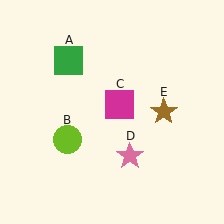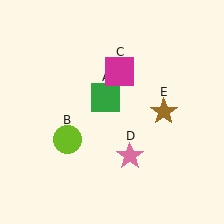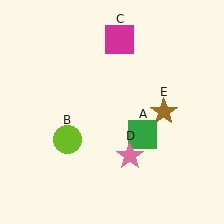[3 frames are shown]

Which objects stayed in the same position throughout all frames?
Lime circle (object B) and pink star (object D) and brown star (object E) remained stationary.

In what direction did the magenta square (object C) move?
The magenta square (object C) moved up.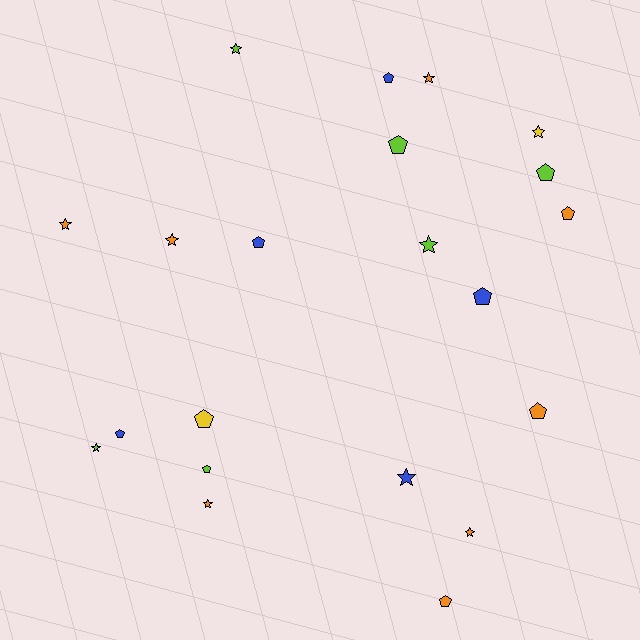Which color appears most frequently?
Orange, with 8 objects.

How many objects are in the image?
There are 21 objects.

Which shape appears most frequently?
Pentagon, with 11 objects.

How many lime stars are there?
There are 3 lime stars.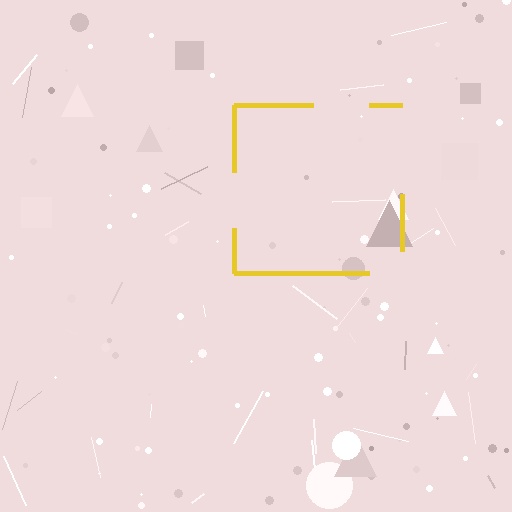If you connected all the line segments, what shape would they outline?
They would outline a square.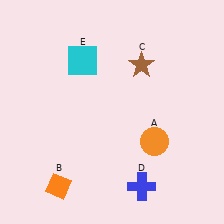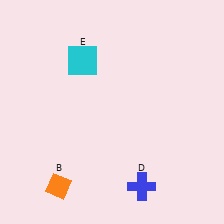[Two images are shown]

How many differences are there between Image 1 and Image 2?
There are 2 differences between the two images.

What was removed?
The brown star (C), the orange circle (A) were removed in Image 2.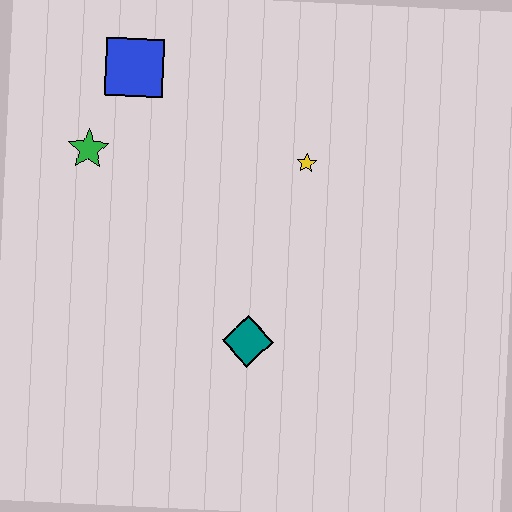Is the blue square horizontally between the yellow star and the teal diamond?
No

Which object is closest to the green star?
The blue square is closest to the green star.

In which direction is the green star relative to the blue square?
The green star is below the blue square.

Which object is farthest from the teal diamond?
The blue square is farthest from the teal diamond.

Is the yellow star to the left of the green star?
No